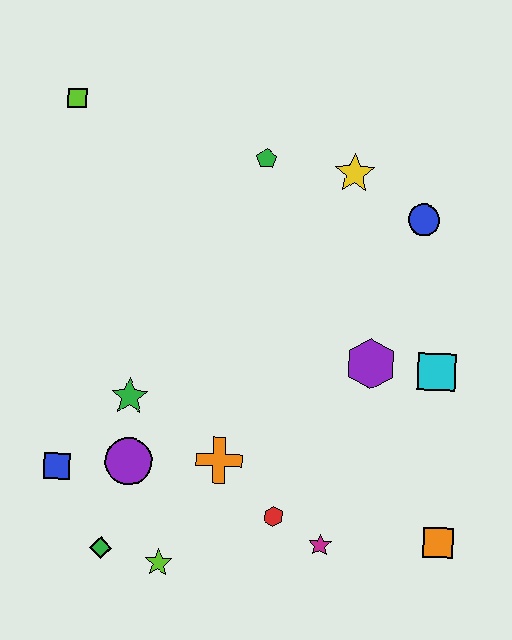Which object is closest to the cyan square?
The purple hexagon is closest to the cyan square.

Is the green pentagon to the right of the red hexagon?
No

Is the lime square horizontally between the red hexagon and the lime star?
No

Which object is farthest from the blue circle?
The green diamond is farthest from the blue circle.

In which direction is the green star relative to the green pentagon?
The green star is below the green pentagon.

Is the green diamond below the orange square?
Yes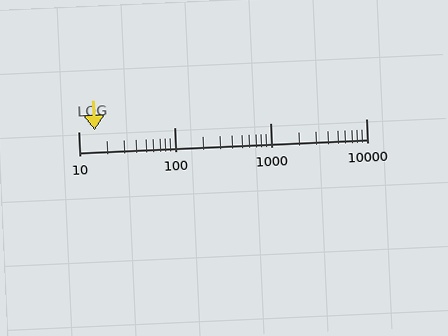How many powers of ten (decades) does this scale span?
The scale spans 3 decades, from 10 to 10000.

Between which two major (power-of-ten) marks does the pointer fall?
The pointer is between 10 and 100.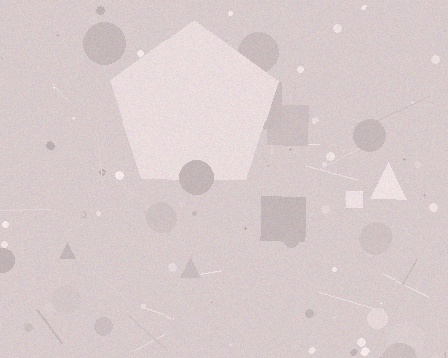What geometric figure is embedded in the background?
A pentagon is embedded in the background.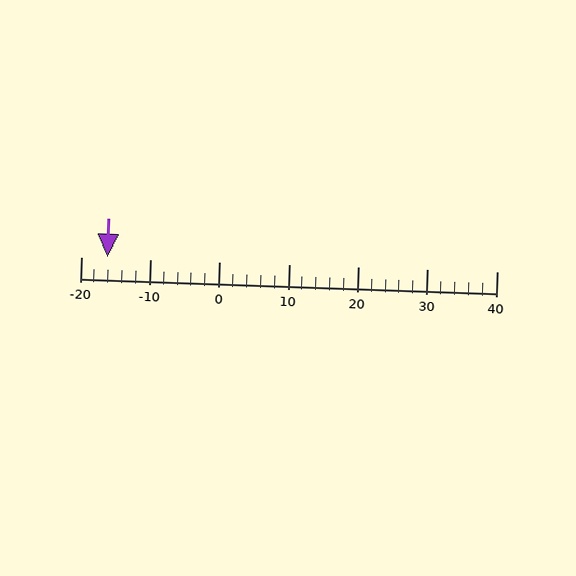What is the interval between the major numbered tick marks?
The major tick marks are spaced 10 units apart.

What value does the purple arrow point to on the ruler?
The purple arrow points to approximately -16.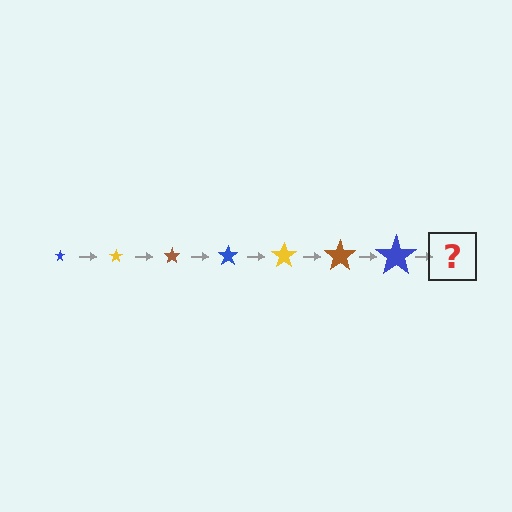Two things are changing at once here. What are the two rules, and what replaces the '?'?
The two rules are that the star grows larger each step and the color cycles through blue, yellow, and brown. The '?' should be a yellow star, larger than the previous one.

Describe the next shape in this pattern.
It should be a yellow star, larger than the previous one.